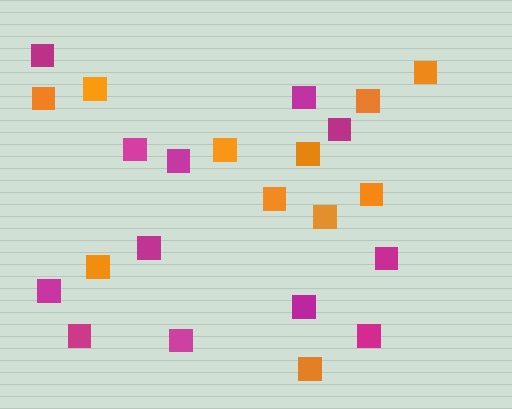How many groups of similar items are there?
There are 2 groups: one group of magenta squares (12) and one group of orange squares (11).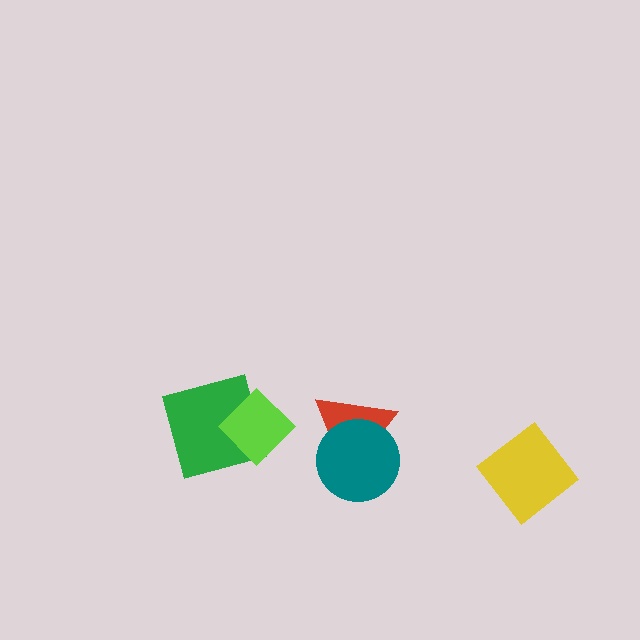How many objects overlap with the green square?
1 object overlaps with the green square.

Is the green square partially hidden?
Yes, it is partially covered by another shape.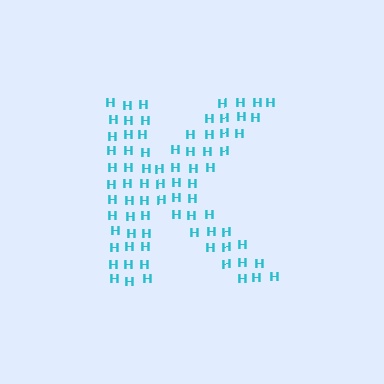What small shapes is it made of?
It is made of small letter H's.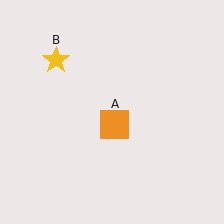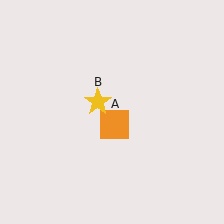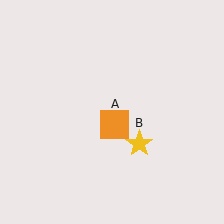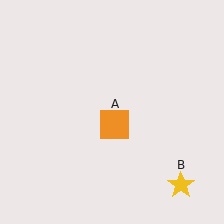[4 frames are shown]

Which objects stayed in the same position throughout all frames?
Orange square (object A) remained stationary.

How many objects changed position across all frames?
1 object changed position: yellow star (object B).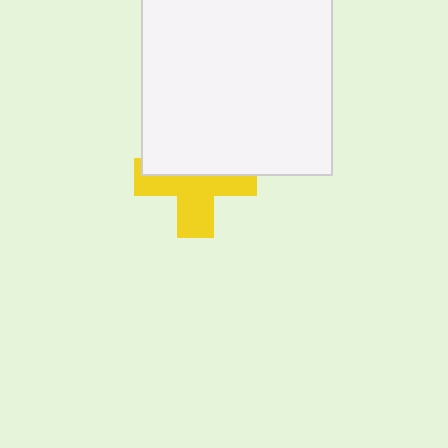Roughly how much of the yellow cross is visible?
About half of it is visible (roughly 53%).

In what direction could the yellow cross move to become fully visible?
The yellow cross could move down. That would shift it out from behind the white square entirely.